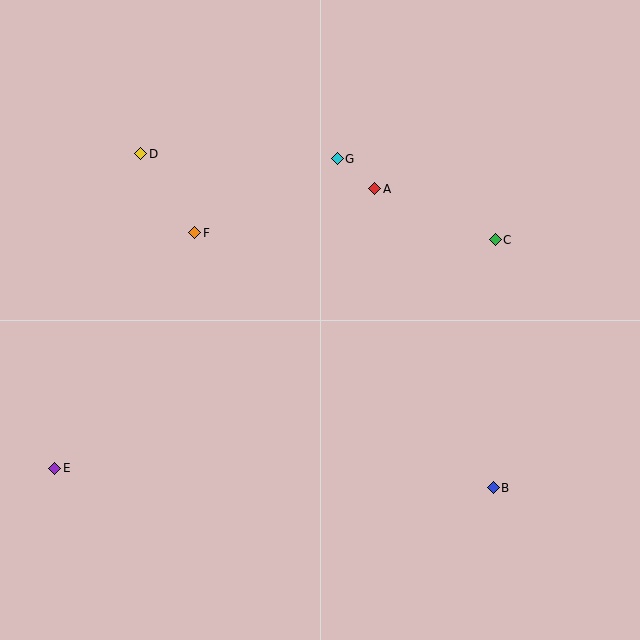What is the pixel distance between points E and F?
The distance between E and F is 274 pixels.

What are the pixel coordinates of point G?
Point G is at (337, 159).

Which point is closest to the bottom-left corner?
Point E is closest to the bottom-left corner.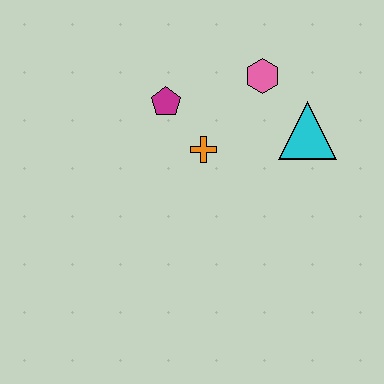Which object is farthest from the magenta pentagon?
The cyan triangle is farthest from the magenta pentagon.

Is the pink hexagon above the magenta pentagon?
Yes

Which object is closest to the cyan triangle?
The pink hexagon is closest to the cyan triangle.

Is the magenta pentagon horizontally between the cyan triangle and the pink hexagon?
No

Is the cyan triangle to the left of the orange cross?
No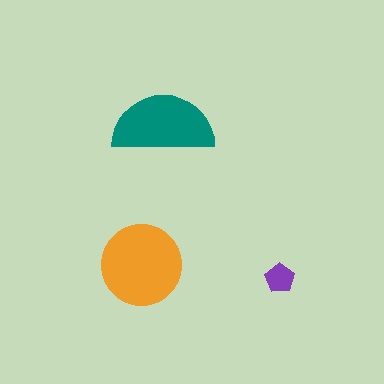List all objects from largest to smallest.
The orange circle, the teal semicircle, the purple pentagon.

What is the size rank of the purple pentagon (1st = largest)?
3rd.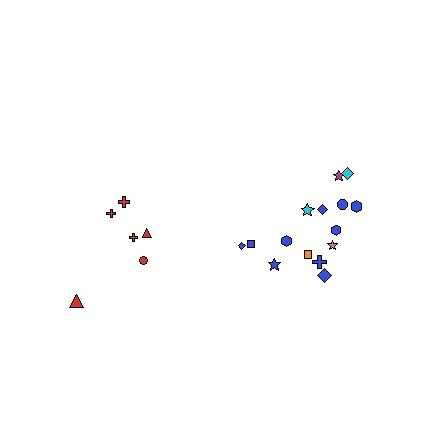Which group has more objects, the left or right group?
The right group.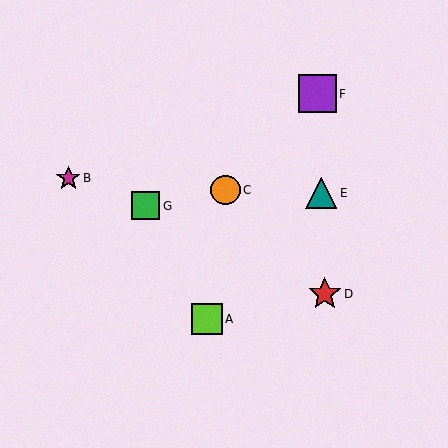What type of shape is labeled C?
Shape C is an orange circle.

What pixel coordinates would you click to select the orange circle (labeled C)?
Click at (225, 190) to select the orange circle C.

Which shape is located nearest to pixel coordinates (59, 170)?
The magenta star (labeled B) at (68, 178) is nearest to that location.